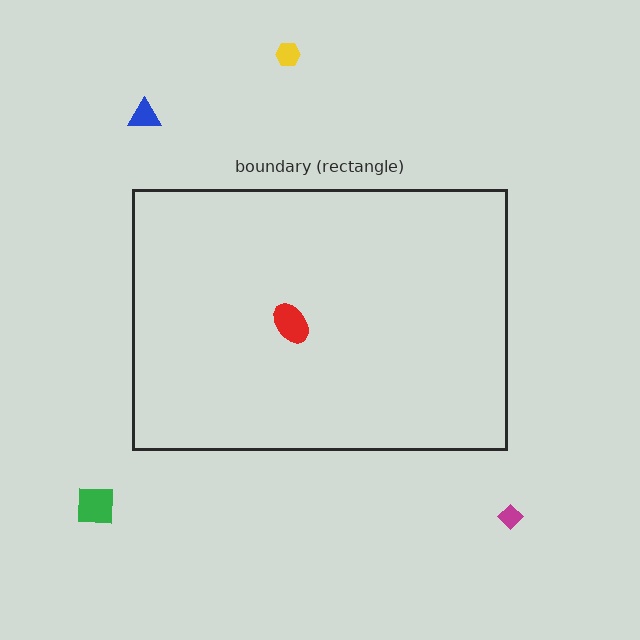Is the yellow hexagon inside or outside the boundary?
Outside.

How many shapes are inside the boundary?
1 inside, 4 outside.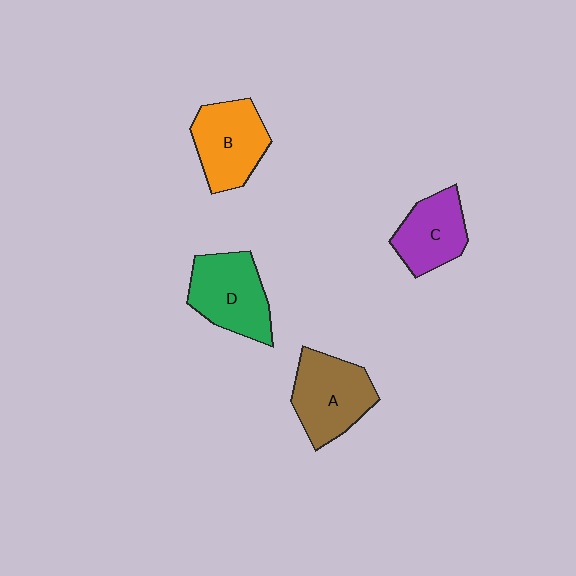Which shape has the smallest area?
Shape C (purple).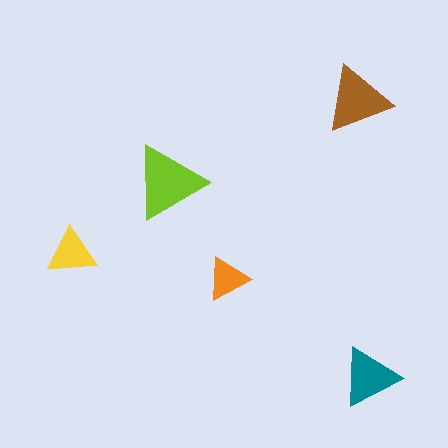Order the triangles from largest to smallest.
the lime one, the brown one, the teal one, the yellow one, the orange one.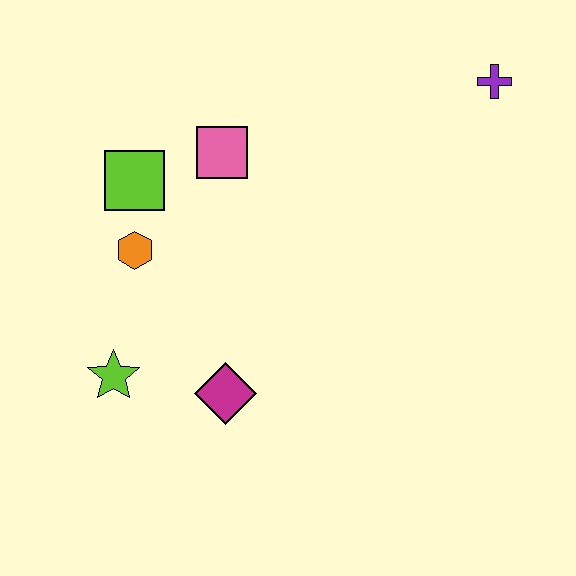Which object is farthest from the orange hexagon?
The purple cross is farthest from the orange hexagon.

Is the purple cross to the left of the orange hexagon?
No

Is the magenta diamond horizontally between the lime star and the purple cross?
Yes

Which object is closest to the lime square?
The orange hexagon is closest to the lime square.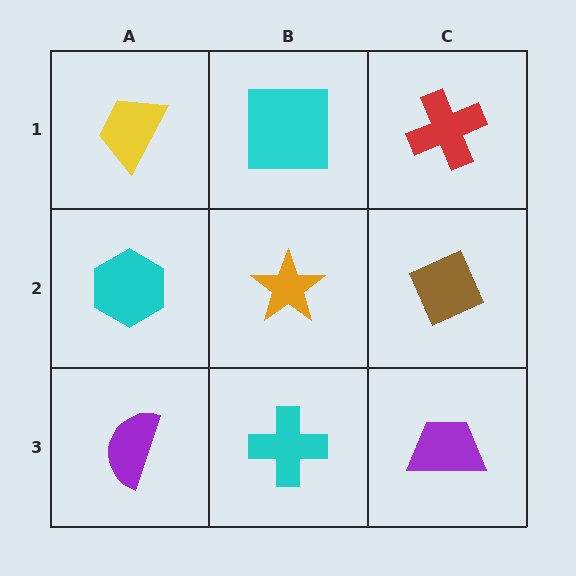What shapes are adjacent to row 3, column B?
An orange star (row 2, column B), a purple semicircle (row 3, column A), a purple trapezoid (row 3, column C).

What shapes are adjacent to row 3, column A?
A cyan hexagon (row 2, column A), a cyan cross (row 3, column B).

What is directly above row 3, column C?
A brown diamond.